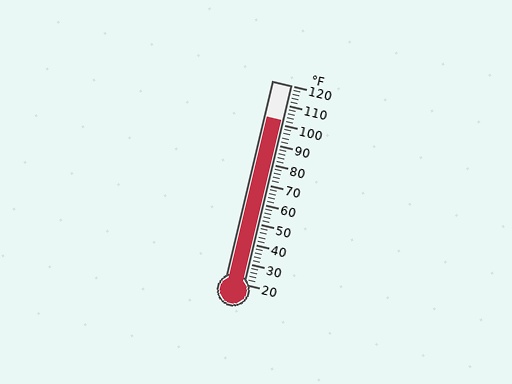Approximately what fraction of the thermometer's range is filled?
The thermometer is filled to approximately 80% of its range.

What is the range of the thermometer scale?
The thermometer scale ranges from 20°F to 120°F.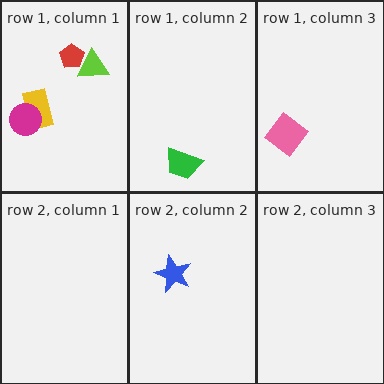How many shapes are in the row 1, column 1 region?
4.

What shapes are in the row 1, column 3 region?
The pink diamond.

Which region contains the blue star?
The row 2, column 2 region.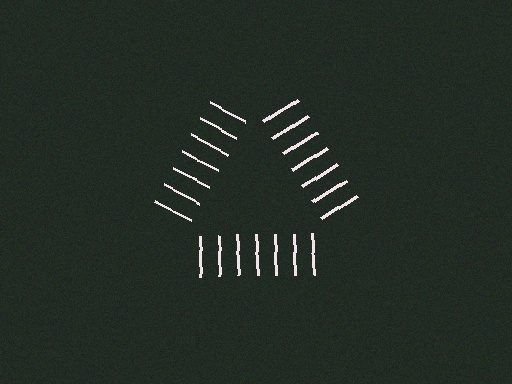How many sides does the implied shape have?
3 sides — the line-ends trace a triangle.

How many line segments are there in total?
21 — 7 along each of the 3 edges.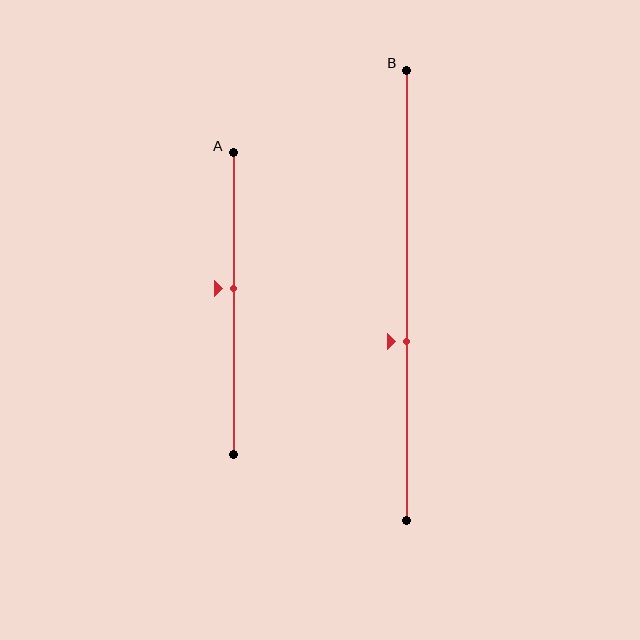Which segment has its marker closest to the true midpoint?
Segment A has its marker closest to the true midpoint.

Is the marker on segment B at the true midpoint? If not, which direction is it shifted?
No, the marker on segment B is shifted downward by about 10% of the segment length.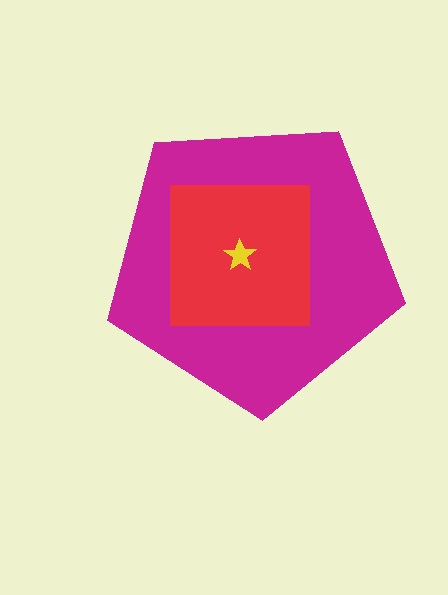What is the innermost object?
The yellow star.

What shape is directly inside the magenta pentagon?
The red square.